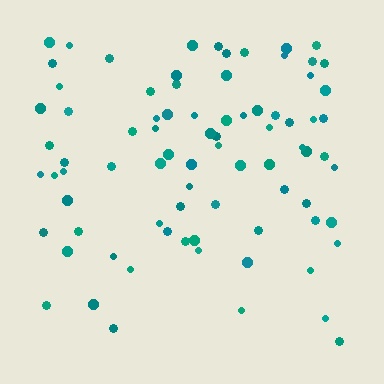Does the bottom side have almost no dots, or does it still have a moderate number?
Still a moderate number, just noticeably fewer than the top.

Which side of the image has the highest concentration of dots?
The top.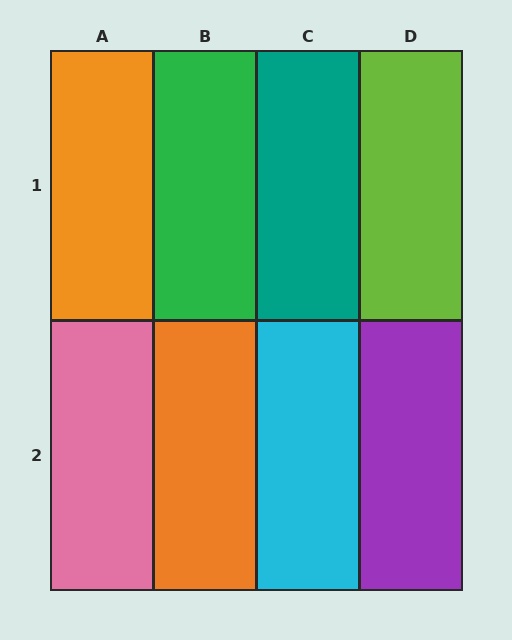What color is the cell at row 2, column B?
Orange.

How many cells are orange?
2 cells are orange.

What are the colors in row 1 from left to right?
Orange, green, teal, lime.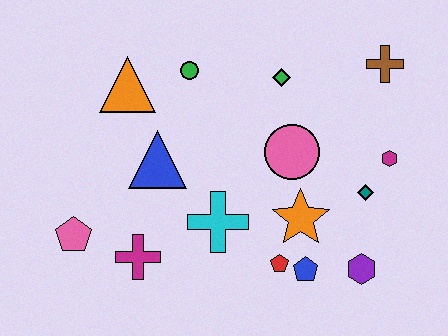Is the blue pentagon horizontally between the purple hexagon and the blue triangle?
Yes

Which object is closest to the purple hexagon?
The blue pentagon is closest to the purple hexagon.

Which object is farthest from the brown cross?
The pink pentagon is farthest from the brown cross.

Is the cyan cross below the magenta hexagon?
Yes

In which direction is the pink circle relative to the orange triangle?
The pink circle is to the right of the orange triangle.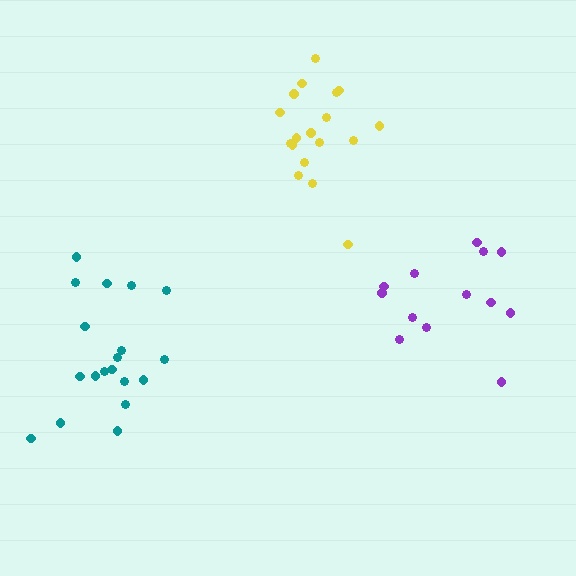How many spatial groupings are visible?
There are 3 spatial groupings.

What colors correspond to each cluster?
The clusters are colored: purple, yellow, teal.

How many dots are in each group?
Group 1: 13 dots, Group 2: 18 dots, Group 3: 19 dots (50 total).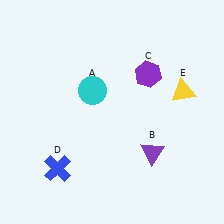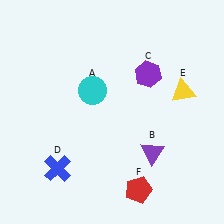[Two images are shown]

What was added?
A red pentagon (F) was added in Image 2.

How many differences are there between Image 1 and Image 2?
There is 1 difference between the two images.